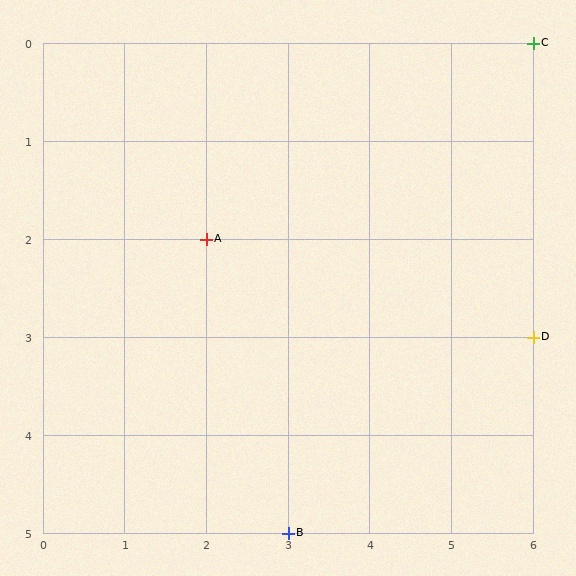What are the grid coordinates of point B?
Point B is at grid coordinates (3, 5).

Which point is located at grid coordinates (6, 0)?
Point C is at (6, 0).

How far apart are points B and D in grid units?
Points B and D are 3 columns and 2 rows apart (about 3.6 grid units diagonally).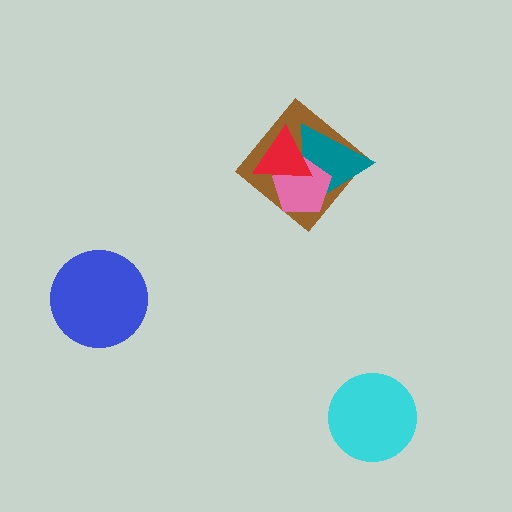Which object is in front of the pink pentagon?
The red triangle is in front of the pink pentagon.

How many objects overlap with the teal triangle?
3 objects overlap with the teal triangle.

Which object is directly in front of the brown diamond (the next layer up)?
The teal triangle is directly in front of the brown diamond.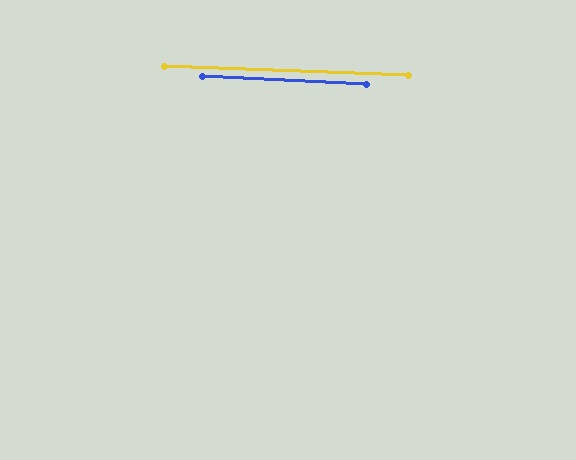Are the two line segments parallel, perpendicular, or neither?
Parallel — their directions differ by only 0.6°.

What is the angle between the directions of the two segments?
Approximately 1 degree.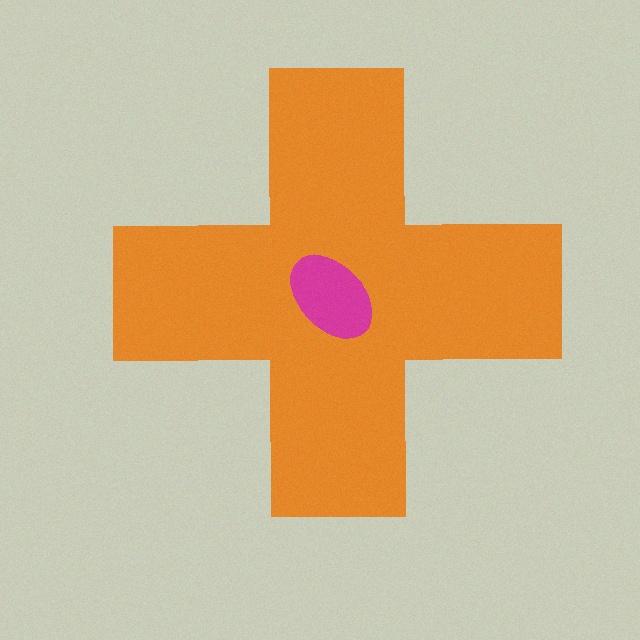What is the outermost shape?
The orange cross.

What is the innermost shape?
The magenta ellipse.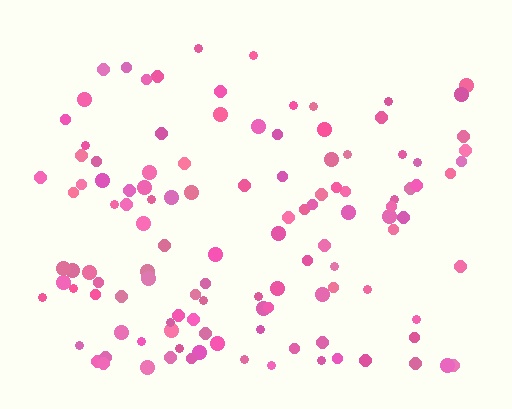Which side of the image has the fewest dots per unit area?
The top.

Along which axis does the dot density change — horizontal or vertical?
Vertical.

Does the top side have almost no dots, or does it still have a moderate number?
Still a moderate number, just noticeably fewer than the bottom.